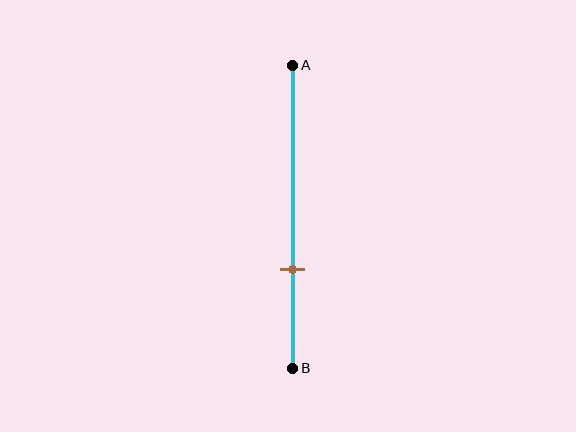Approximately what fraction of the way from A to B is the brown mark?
The brown mark is approximately 65% of the way from A to B.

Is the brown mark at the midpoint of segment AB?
No, the mark is at about 65% from A, not at the 50% midpoint.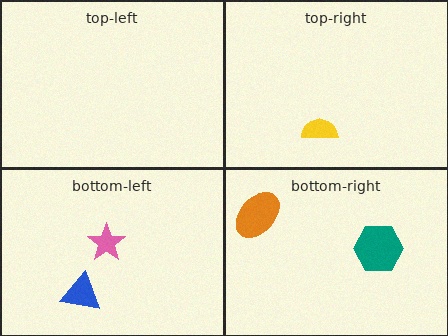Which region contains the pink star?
The bottom-left region.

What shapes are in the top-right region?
The yellow semicircle.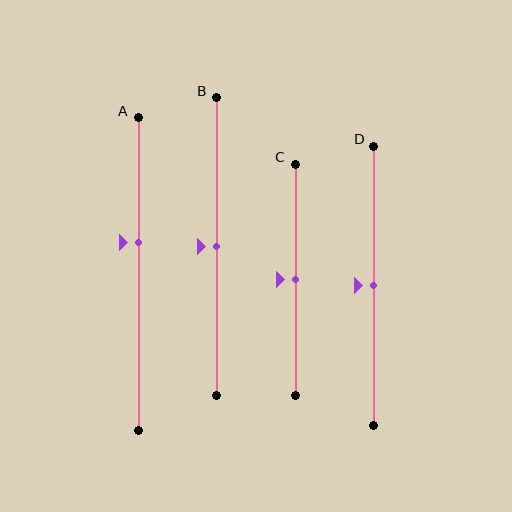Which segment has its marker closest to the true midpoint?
Segment B has its marker closest to the true midpoint.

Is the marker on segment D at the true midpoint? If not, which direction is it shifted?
Yes, the marker on segment D is at the true midpoint.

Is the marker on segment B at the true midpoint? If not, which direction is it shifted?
Yes, the marker on segment B is at the true midpoint.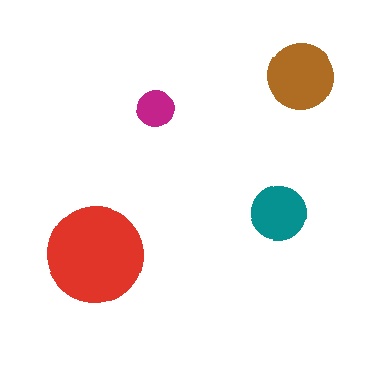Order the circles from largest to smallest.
the red one, the brown one, the teal one, the magenta one.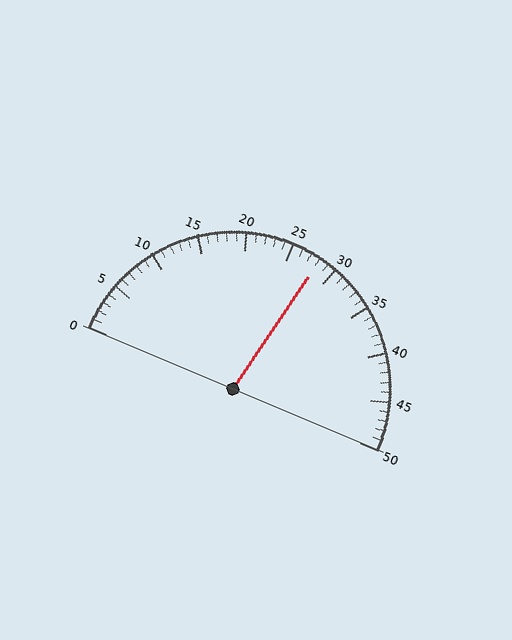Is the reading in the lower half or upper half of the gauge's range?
The reading is in the upper half of the range (0 to 50).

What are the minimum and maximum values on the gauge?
The gauge ranges from 0 to 50.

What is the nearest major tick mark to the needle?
The nearest major tick mark is 30.